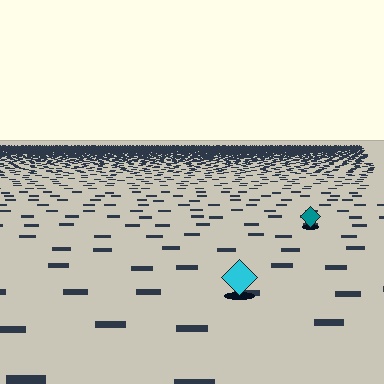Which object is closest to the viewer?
The cyan diamond is closest. The texture marks near it are larger and more spread out.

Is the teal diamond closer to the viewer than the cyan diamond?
No. The cyan diamond is closer — you can tell from the texture gradient: the ground texture is coarser near it.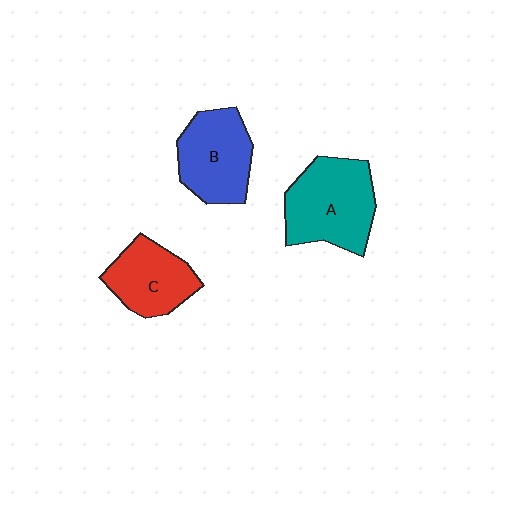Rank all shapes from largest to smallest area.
From largest to smallest: A (teal), B (blue), C (red).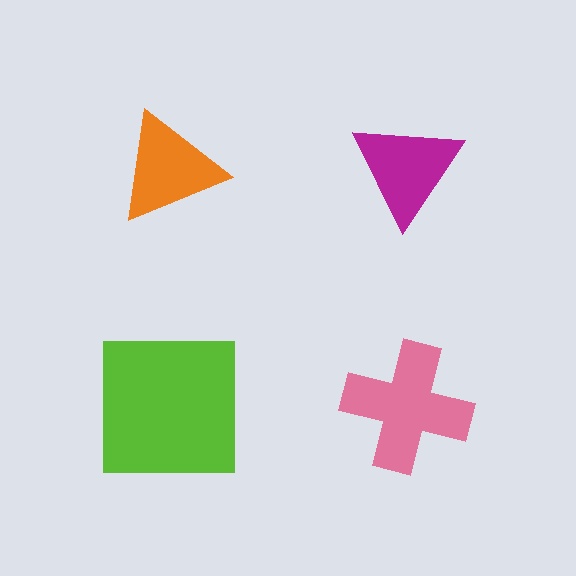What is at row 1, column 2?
A magenta triangle.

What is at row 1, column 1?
An orange triangle.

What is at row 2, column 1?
A lime square.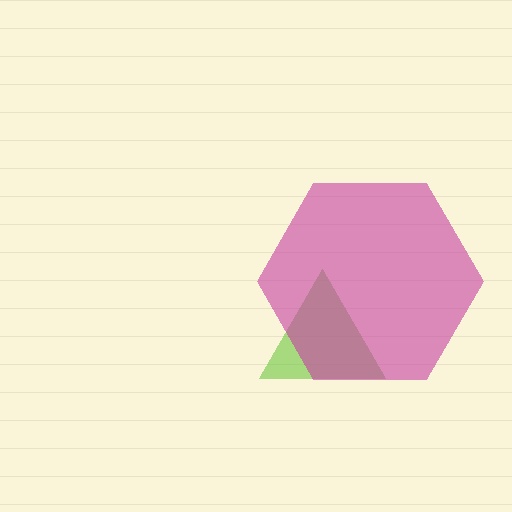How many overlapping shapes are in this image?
There are 2 overlapping shapes in the image.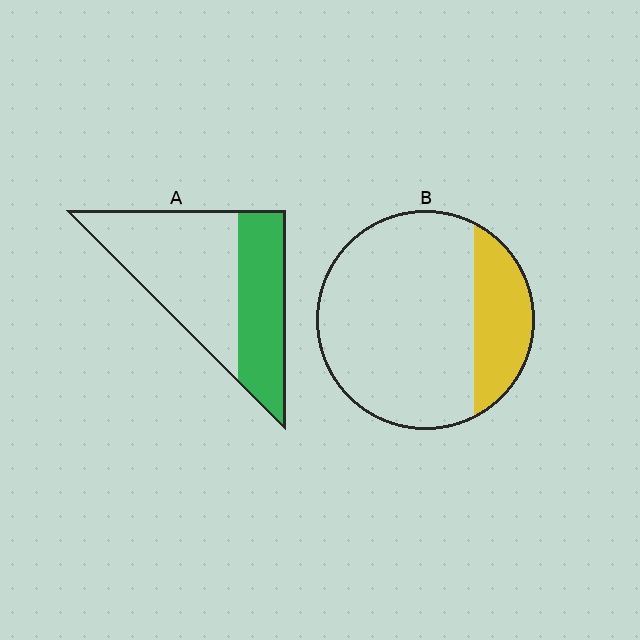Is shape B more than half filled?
No.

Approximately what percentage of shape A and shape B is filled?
A is approximately 40% and B is approximately 25%.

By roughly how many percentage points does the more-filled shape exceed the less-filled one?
By roughly 15 percentage points (A over B).